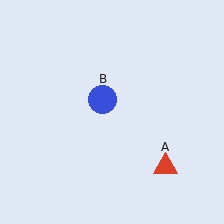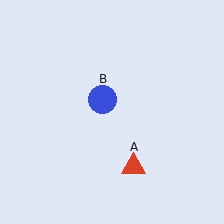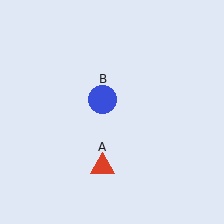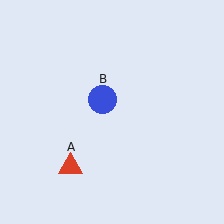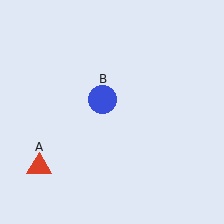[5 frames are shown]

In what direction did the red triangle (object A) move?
The red triangle (object A) moved left.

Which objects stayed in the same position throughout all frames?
Blue circle (object B) remained stationary.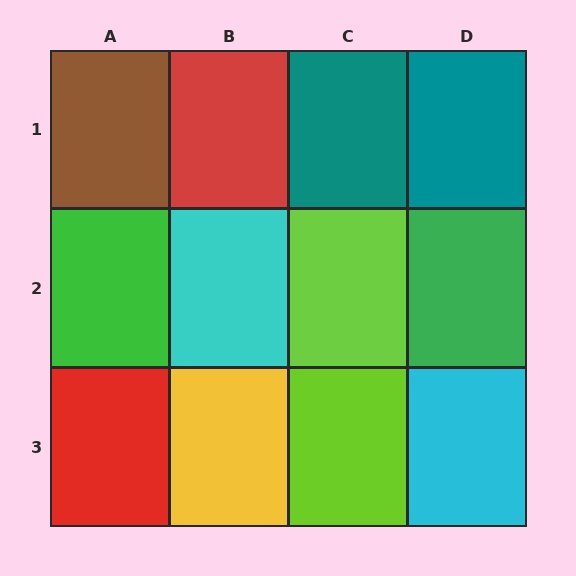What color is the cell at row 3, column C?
Lime.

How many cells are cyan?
2 cells are cyan.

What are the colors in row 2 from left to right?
Green, cyan, lime, green.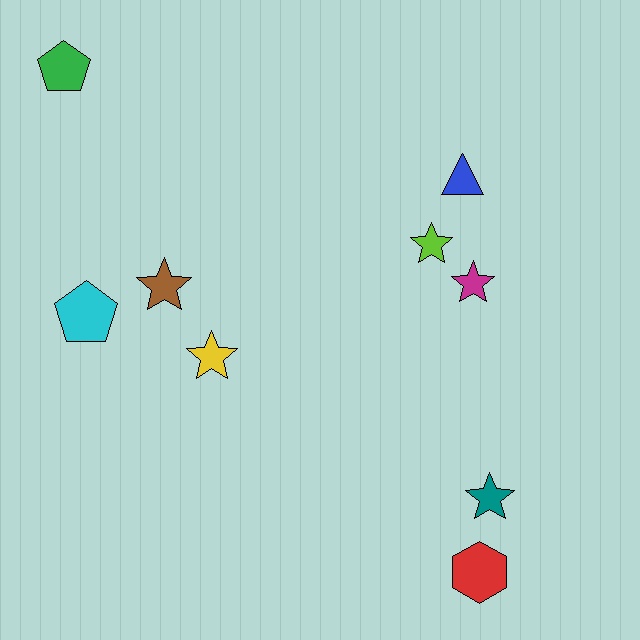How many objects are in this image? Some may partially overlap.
There are 9 objects.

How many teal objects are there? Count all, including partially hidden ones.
There is 1 teal object.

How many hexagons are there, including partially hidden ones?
There is 1 hexagon.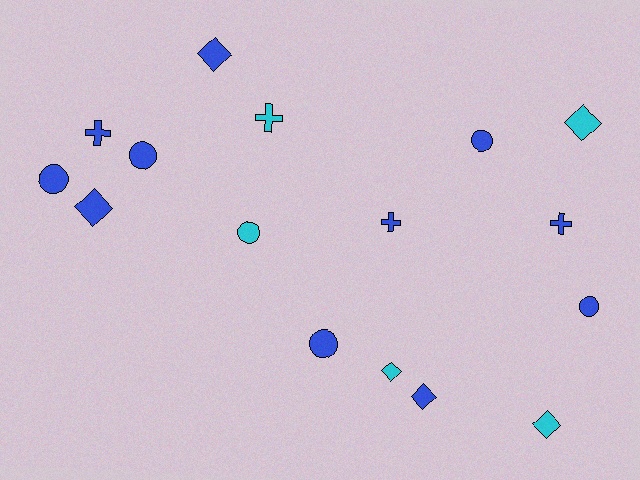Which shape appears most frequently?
Circle, with 6 objects.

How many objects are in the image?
There are 16 objects.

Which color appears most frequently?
Blue, with 11 objects.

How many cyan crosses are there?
There is 1 cyan cross.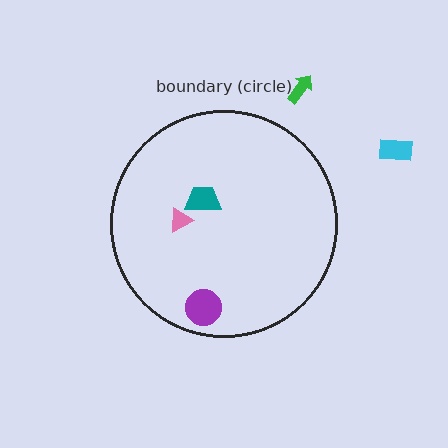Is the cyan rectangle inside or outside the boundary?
Outside.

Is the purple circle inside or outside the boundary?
Inside.